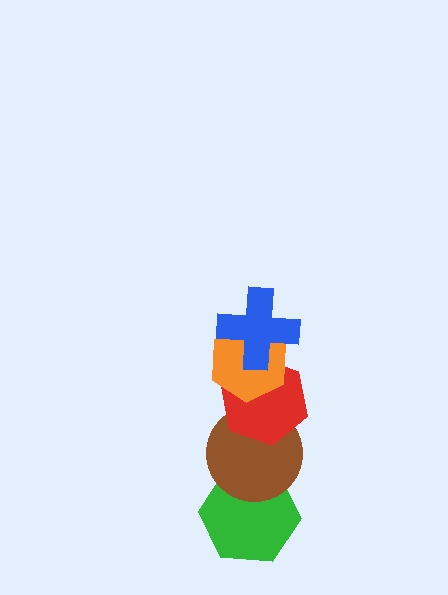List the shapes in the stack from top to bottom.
From top to bottom: the blue cross, the orange hexagon, the red hexagon, the brown circle, the green hexagon.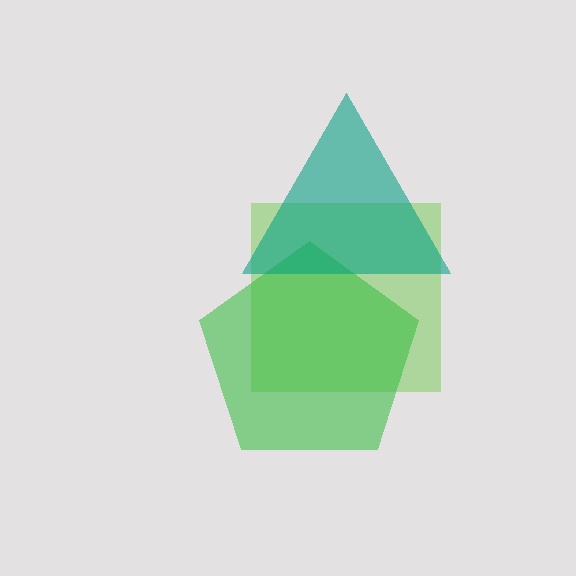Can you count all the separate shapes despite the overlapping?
Yes, there are 3 separate shapes.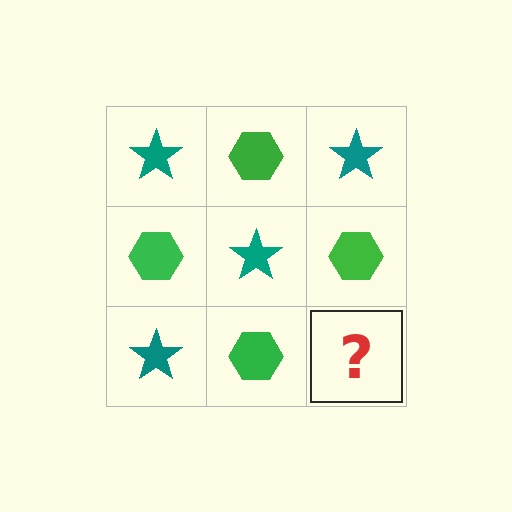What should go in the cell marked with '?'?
The missing cell should contain a teal star.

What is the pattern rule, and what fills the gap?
The rule is that it alternates teal star and green hexagon in a checkerboard pattern. The gap should be filled with a teal star.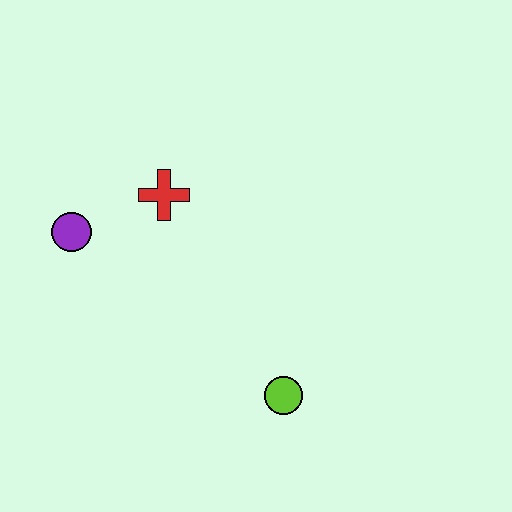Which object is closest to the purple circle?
The red cross is closest to the purple circle.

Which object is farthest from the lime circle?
The purple circle is farthest from the lime circle.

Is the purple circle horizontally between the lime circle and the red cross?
No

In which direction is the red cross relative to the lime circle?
The red cross is above the lime circle.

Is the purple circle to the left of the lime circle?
Yes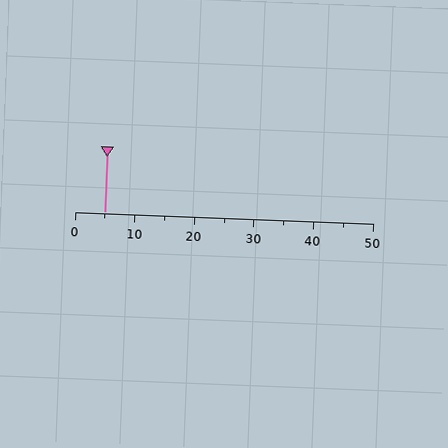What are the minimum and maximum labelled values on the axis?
The axis runs from 0 to 50.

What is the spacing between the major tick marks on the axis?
The major ticks are spaced 10 apart.